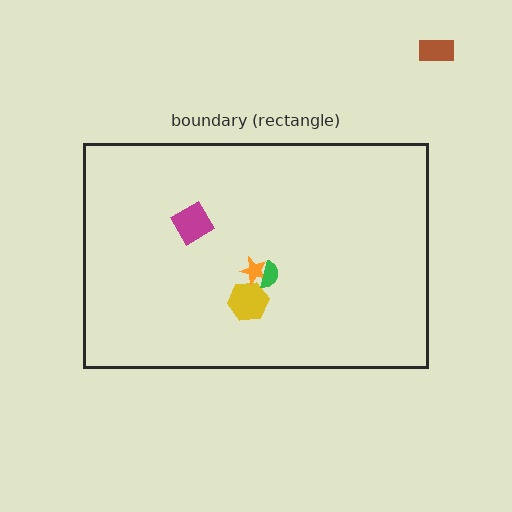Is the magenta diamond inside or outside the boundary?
Inside.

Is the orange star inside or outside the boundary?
Inside.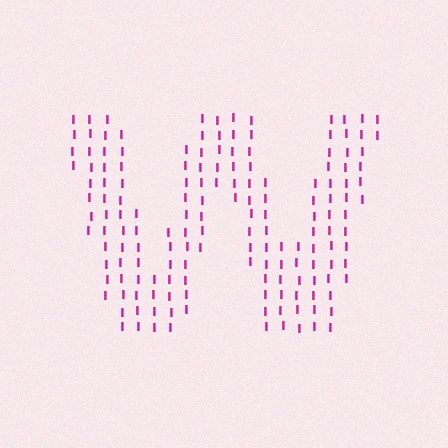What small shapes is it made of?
It is made of small letter I's.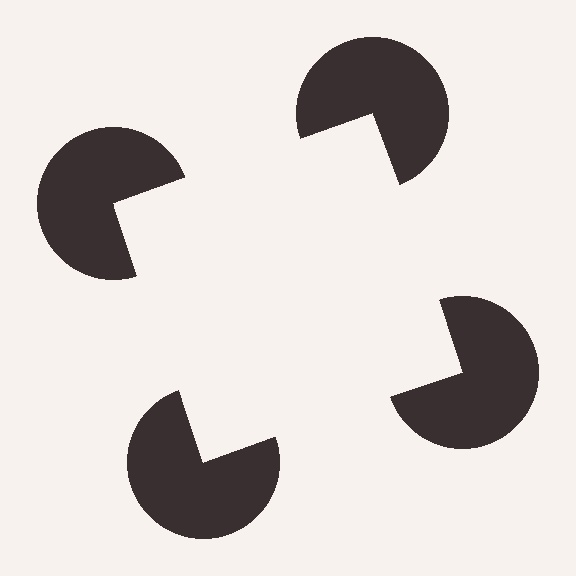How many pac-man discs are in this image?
There are 4 — one at each vertex of the illusory square.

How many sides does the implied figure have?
4 sides.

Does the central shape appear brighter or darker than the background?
It typically appears slightly brighter than the background, even though no actual brightness change is drawn.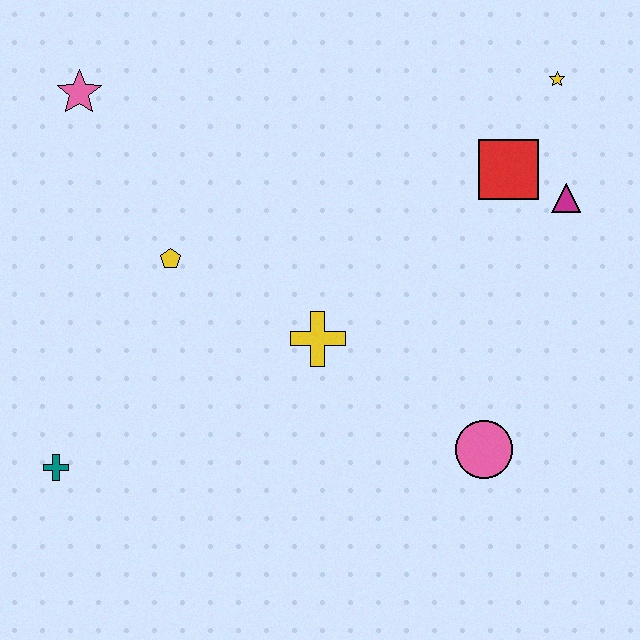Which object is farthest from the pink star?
The pink circle is farthest from the pink star.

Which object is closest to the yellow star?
The red square is closest to the yellow star.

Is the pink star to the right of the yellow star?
No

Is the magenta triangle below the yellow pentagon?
No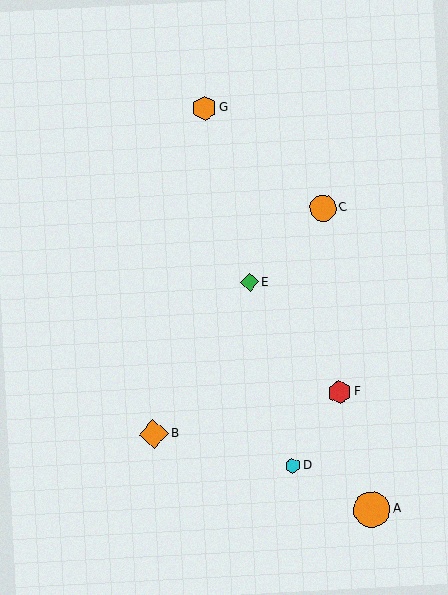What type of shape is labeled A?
Shape A is an orange circle.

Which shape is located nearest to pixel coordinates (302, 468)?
The cyan hexagon (labeled D) at (293, 465) is nearest to that location.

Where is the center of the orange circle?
The center of the orange circle is at (323, 208).